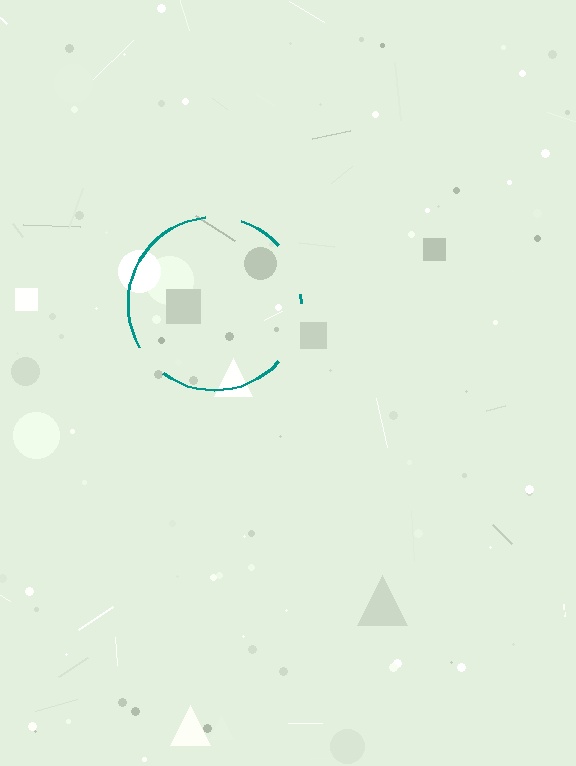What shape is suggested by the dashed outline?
The dashed outline suggests a circle.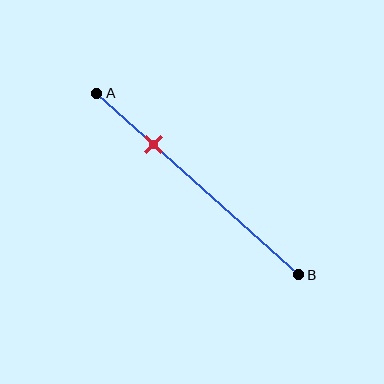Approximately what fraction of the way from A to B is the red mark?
The red mark is approximately 30% of the way from A to B.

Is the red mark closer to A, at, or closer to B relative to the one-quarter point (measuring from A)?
The red mark is closer to point B than the one-quarter point of segment AB.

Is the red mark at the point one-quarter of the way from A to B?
No, the mark is at about 30% from A, not at the 25% one-quarter point.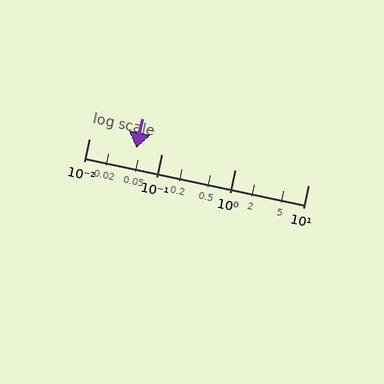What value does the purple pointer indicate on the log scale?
The pointer indicates approximately 0.045.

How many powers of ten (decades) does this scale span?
The scale spans 3 decades, from 0.01 to 10.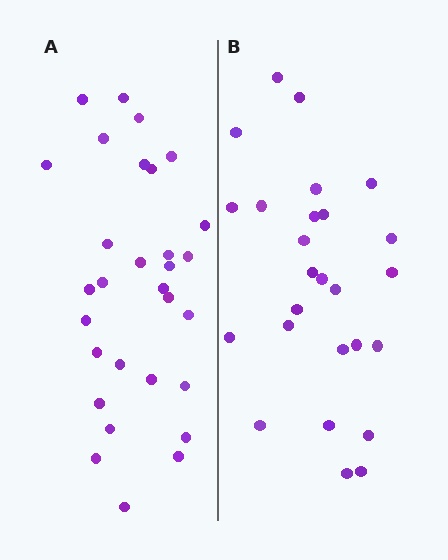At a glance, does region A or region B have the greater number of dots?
Region A (the left region) has more dots.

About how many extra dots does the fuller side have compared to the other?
Region A has about 4 more dots than region B.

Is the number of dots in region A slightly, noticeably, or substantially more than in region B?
Region A has only slightly more — the two regions are fairly close. The ratio is roughly 1.2 to 1.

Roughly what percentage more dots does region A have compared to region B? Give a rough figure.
About 15% more.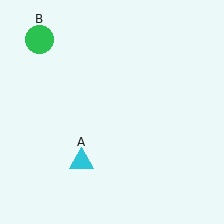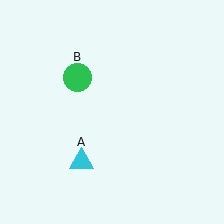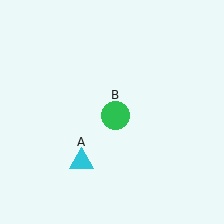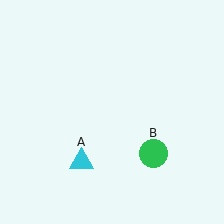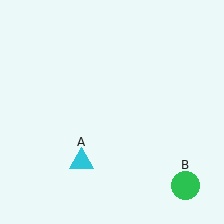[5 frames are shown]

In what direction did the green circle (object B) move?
The green circle (object B) moved down and to the right.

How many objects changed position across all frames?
1 object changed position: green circle (object B).